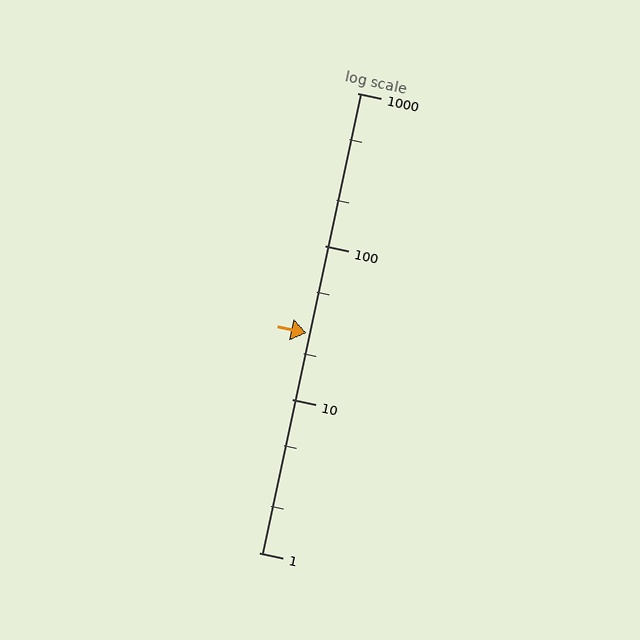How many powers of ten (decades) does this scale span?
The scale spans 3 decades, from 1 to 1000.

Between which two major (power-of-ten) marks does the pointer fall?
The pointer is between 10 and 100.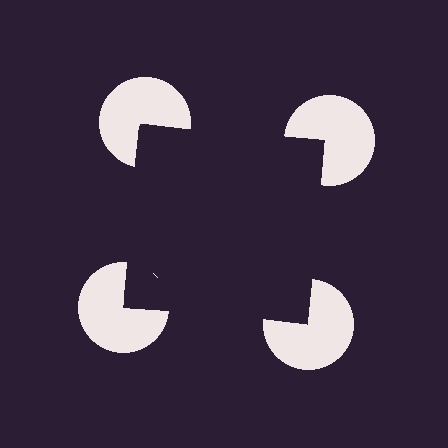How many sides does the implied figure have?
4 sides.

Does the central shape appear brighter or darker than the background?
It typically appears slightly darker than the background, even though no actual brightness change is drawn.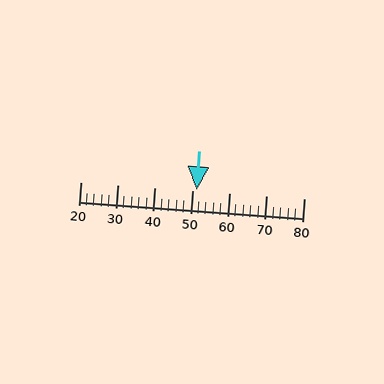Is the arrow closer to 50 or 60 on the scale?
The arrow is closer to 50.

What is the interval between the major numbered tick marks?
The major tick marks are spaced 10 units apart.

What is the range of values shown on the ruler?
The ruler shows values from 20 to 80.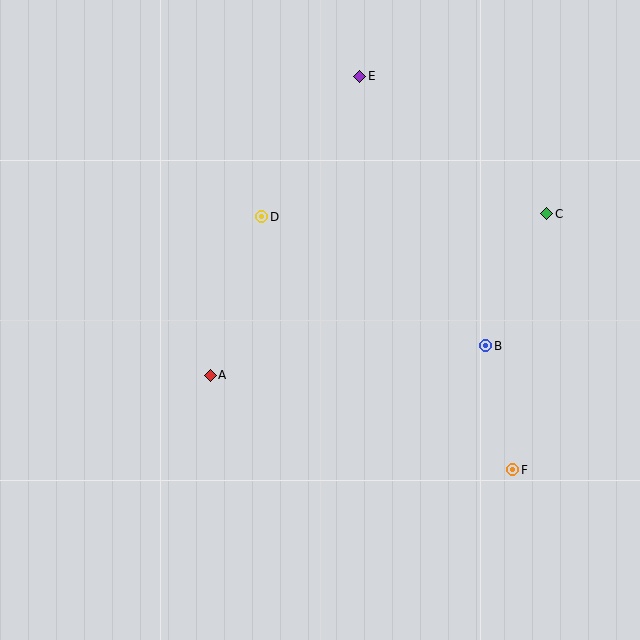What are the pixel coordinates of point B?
Point B is at (486, 346).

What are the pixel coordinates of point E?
Point E is at (360, 76).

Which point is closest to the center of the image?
Point D at (262, 217) is closest to the center.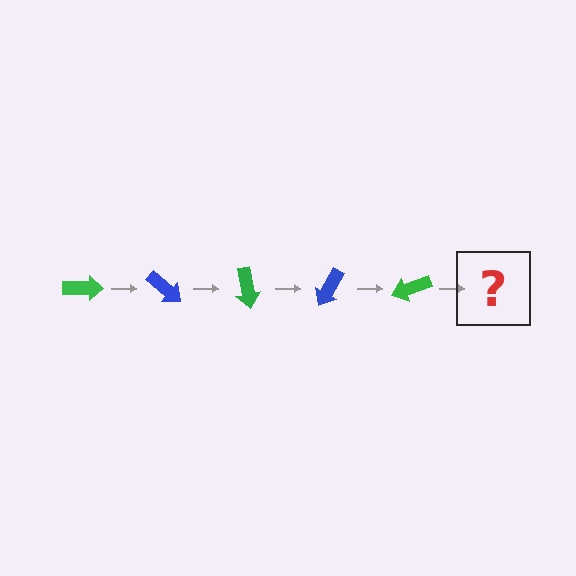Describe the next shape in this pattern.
It should be a blue arrow, rotated 200 degrees from the start.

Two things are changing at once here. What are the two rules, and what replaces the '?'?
The two rules are that it rotates 40 degrees each step and the color cycles through green and blue. The '?' should be a blue arrow, rotated 200 degrees from the start.